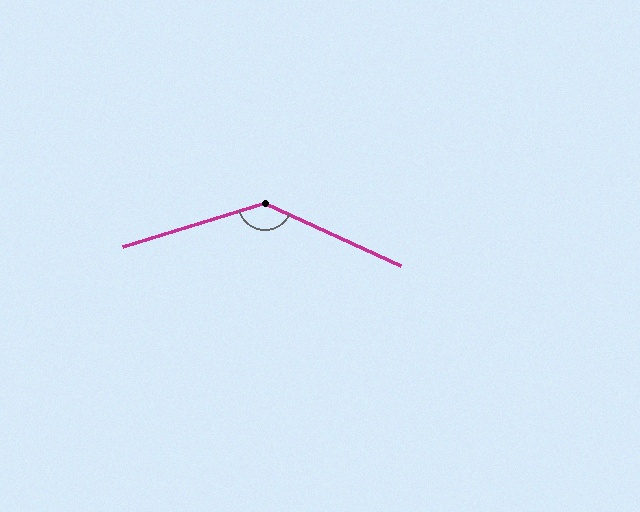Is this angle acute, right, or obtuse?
It is obtuse.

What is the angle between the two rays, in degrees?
Approximately 138 degrees.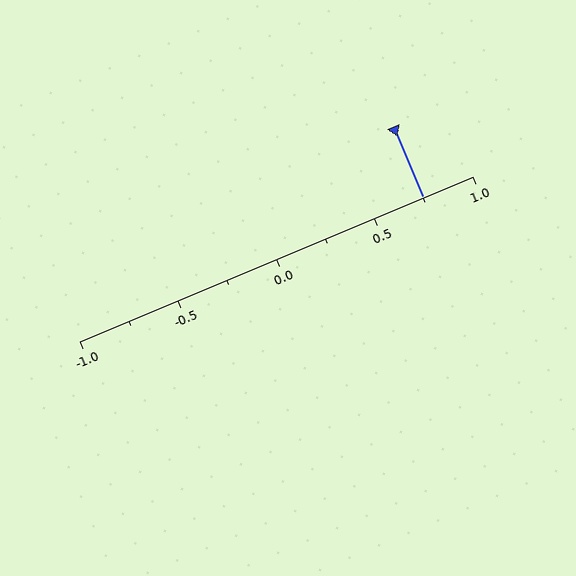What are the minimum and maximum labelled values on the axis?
The axis runs from -1.0 to 1.0.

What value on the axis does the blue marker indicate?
The marker indicates approximately 0.75.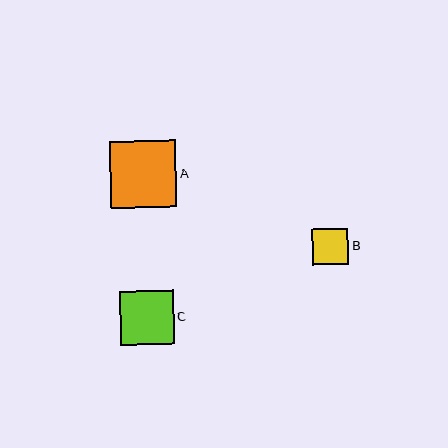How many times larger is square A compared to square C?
Square A is approximately 1.2 times the size of square C.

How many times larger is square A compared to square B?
Square A is approximately 1.8 times the size of square B.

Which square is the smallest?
Square B is the smallest with a size of approximately 36 pixels.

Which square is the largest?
Square A is the largest with a size of approximately 66 pixels.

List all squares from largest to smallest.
From largest to smallest: A, C, B.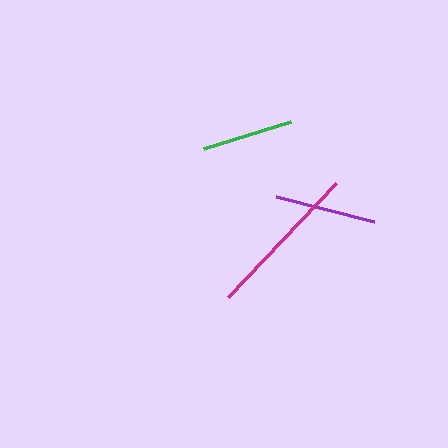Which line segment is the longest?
The magenta line is the longest at approximately 158 pixels.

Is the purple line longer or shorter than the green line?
The purple line is longer than the green line.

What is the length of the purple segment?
The purple segment is approximately 101 pixels long.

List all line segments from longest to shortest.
From longest to shortest: magenta, purple, green.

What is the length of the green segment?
The green segment is approximately 91 pixels long.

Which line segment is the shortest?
The green line is the shortest at approximately 91 pixels.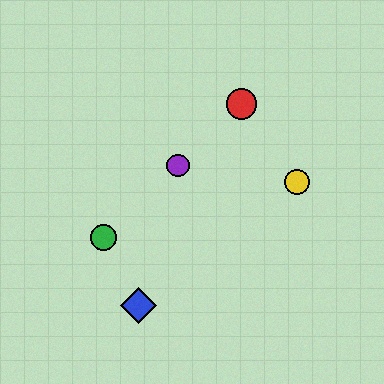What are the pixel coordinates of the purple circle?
The purple circle is at (178, 165).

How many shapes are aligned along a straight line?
3 shapes (the red circle, the green circle, the purple circle) are aligned along a straight line.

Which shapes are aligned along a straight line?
The red circle, the green circle, the purple circle are aligned along a straight line.